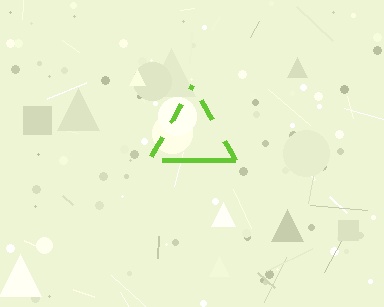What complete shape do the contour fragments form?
The contour fragments form a triangle.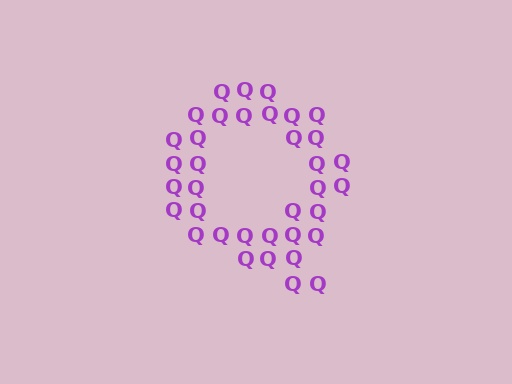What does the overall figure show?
The overall figure shows the letter Q.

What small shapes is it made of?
It is made of small letter Q's.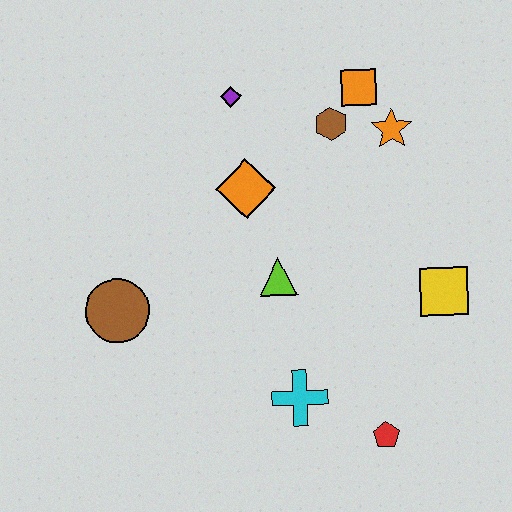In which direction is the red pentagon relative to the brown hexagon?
The red pentagon is below the brown hexagon.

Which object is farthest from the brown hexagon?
The red pentagon is farthest from the brown hexagon.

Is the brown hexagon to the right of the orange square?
No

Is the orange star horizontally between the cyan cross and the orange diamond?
No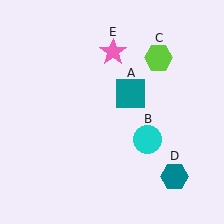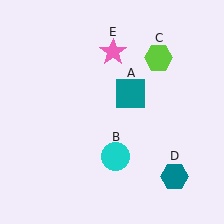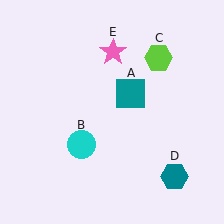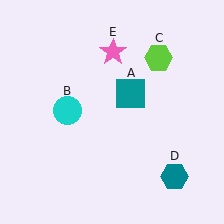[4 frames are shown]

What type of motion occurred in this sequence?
The cyan circle (object B) rotated clockwise around the center of the scene.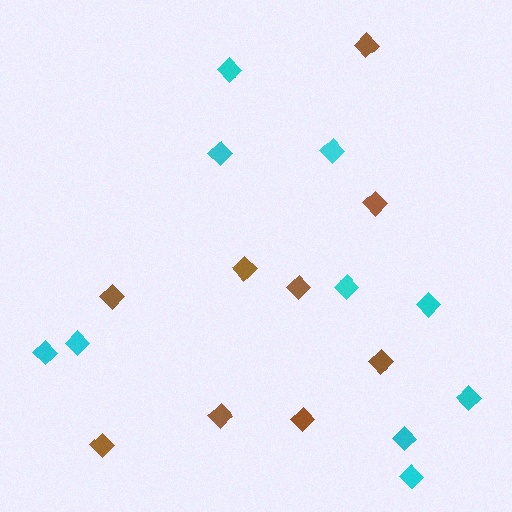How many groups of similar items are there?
There are 2 groups: one group of cyan diamonds (10) and one group of brown diamonds (9).